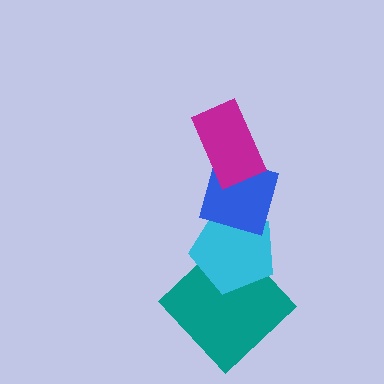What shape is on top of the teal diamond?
The cyan pentagon is on top of the teal diamond.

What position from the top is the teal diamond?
The teal diamond is 4th from the top.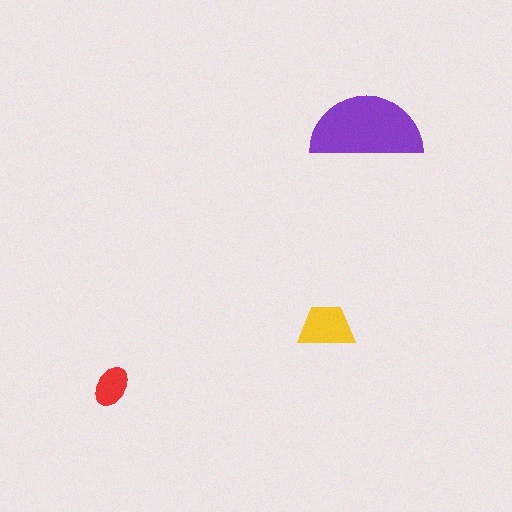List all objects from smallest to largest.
The red ellipse, the yellow trapezoid, the purple semicircle.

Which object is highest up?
The purple semicircle is topmost.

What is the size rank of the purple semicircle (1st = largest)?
1st.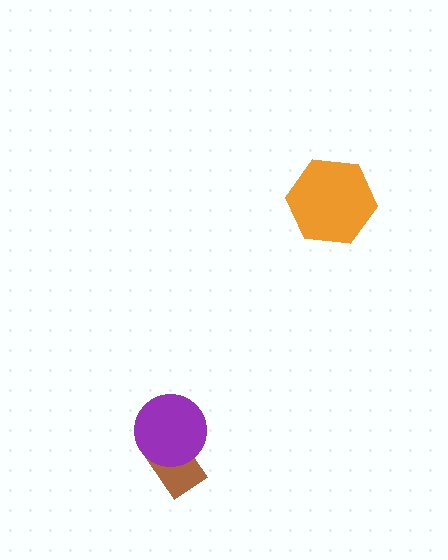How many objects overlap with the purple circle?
1 object overlaps with the purple circle.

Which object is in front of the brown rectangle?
The purple circle is in front of the brown rectangle.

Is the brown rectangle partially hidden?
Yes, it is partially covered by another shape.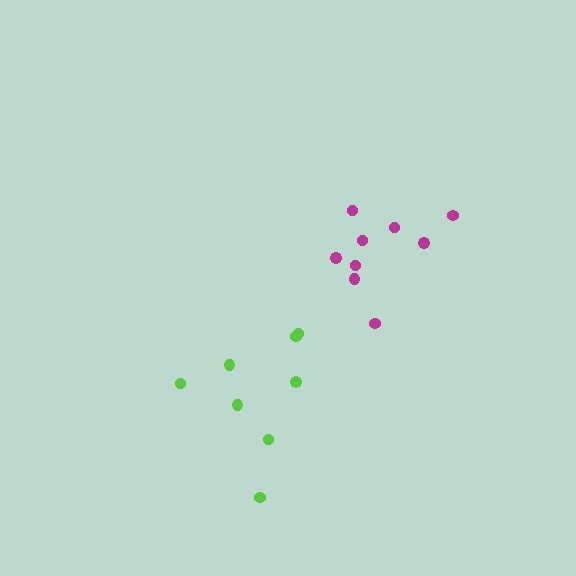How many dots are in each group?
Group 1: 9 dots, Group 2: 8 dots (17 total).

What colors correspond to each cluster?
The clusters are colored: magenta, lime.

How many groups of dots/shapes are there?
There are 2 groups.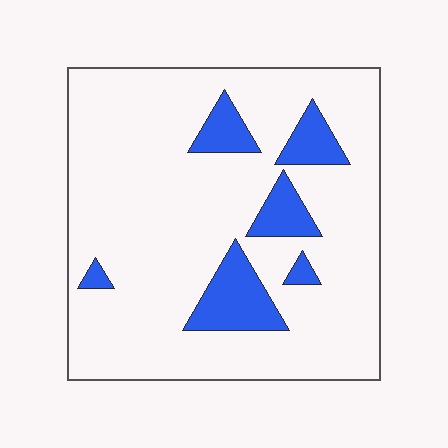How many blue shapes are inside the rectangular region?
6.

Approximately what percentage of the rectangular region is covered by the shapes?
Approximately 15%.